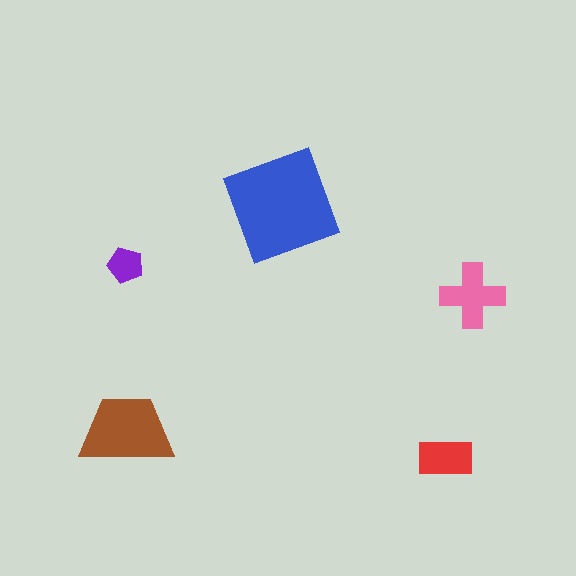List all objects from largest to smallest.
The blue diamond, the brown trapezoid, the pink cross, the red rectangle, the purple pentagon.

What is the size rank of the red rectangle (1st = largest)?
4th.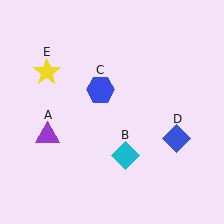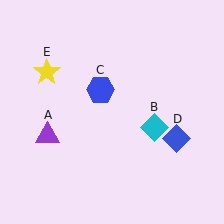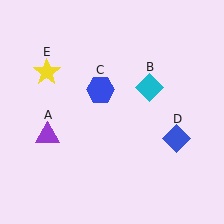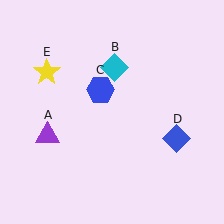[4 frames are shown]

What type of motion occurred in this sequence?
The cyan diamond (object B) rotated counterclockwise around the center of the scene.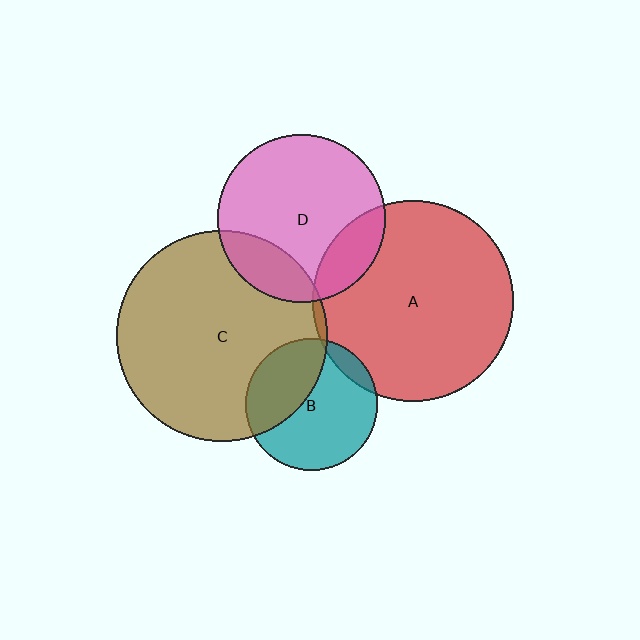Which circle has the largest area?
Circle C (brown).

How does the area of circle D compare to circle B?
Approximately 1.6 times.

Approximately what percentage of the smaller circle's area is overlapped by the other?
Approximately 20%.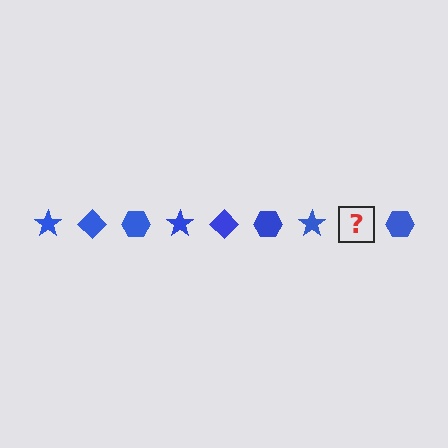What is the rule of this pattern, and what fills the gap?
The rule is that the pattern cycles through star, diamond, hexagon shapes in blue. The gap should be filled with a blue diamond.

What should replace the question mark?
The question mark should be replaced with a blue diamond.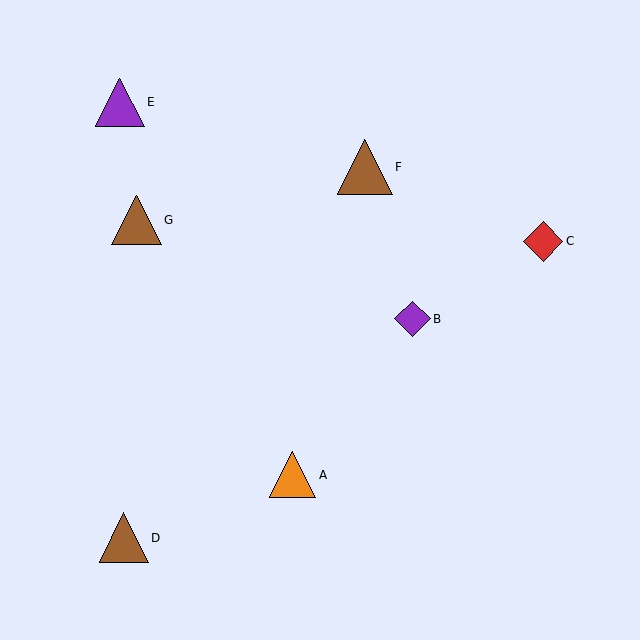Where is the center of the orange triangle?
The center of the orange triangle is at (292, 475).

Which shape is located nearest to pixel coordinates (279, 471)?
The orange triangle (labeled A) at (292, 475) is nearest to that location.